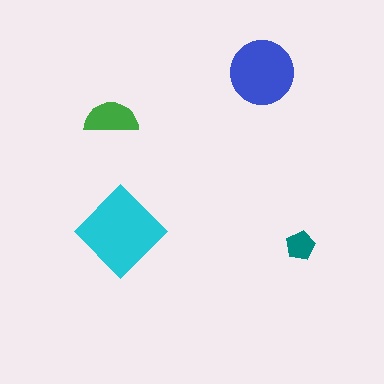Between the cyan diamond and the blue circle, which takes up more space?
The cyan diamond.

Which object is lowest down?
The teal pentagon is bottommost.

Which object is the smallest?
The teal pentagon.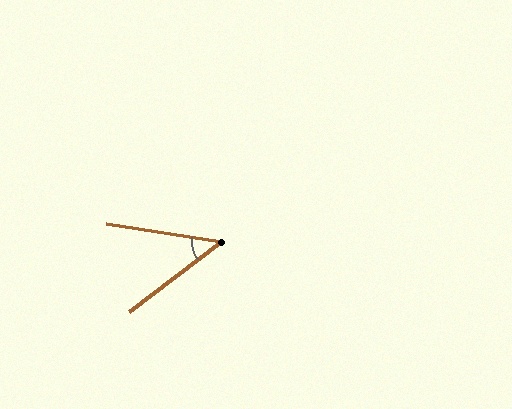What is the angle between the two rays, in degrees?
Approximately 47 degrees.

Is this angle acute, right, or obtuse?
It is acute.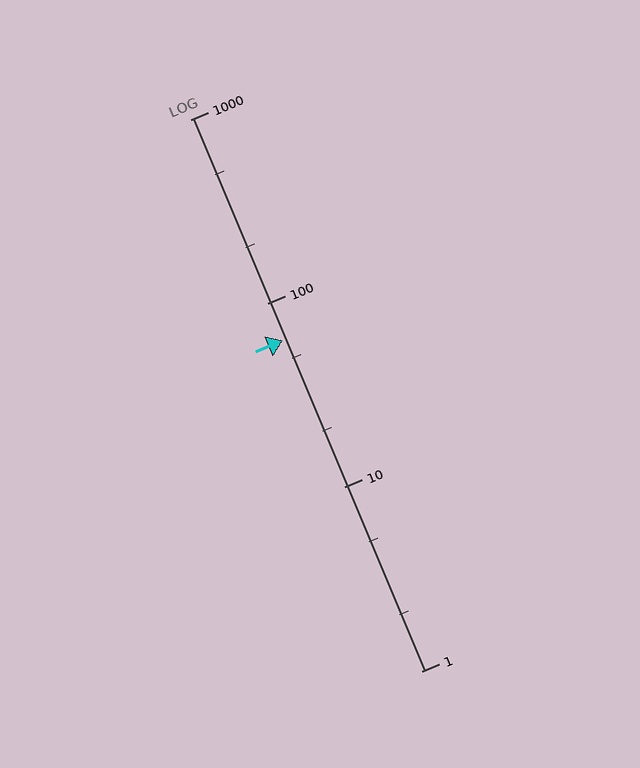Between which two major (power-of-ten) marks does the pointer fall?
The pointer is between 10 and 100.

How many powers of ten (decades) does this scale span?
The scale spans 3 decades, from 1 to 1000.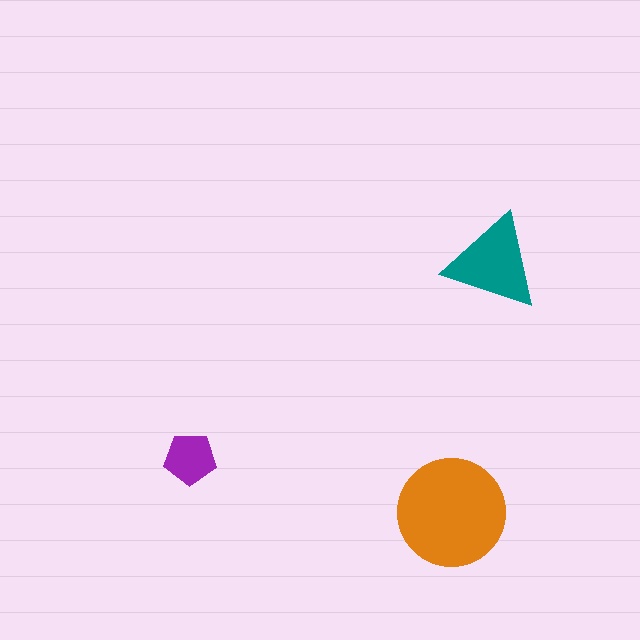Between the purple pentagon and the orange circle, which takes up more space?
The orange circle.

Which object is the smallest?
The purple pentagon.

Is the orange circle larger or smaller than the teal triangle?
Larger.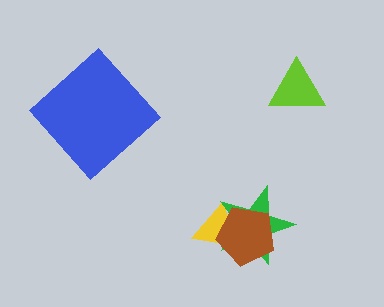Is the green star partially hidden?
Yes, it is partially covered by another shape.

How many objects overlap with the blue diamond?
0 objects overlap with the blue diamond.